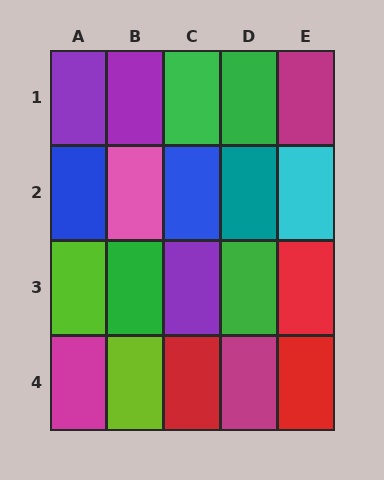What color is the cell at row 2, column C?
Blue.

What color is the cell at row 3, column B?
Green.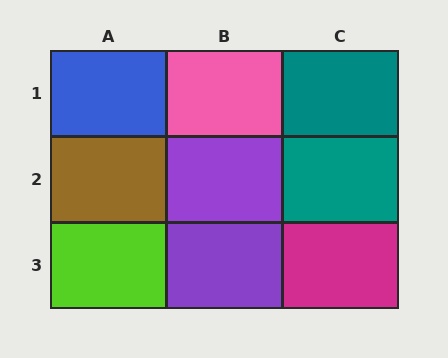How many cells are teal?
2 cells are teal.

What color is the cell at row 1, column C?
Teal.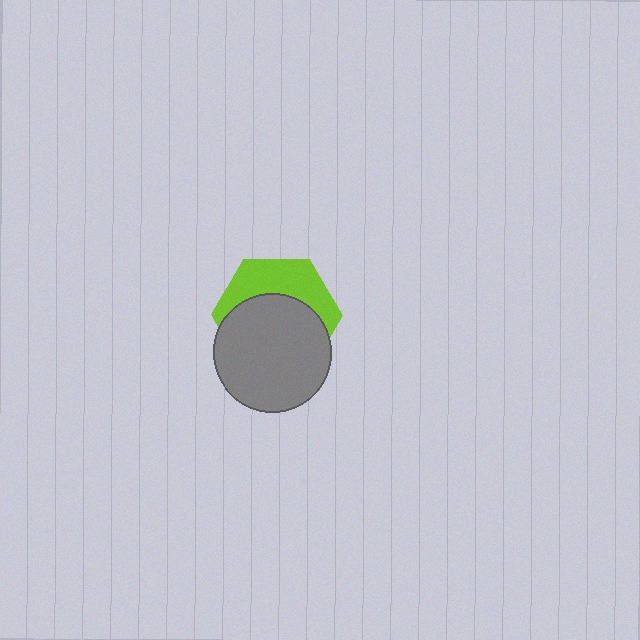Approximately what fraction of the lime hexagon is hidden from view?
Roughly 60% of the lime hexagon is hidden behind the gray circle.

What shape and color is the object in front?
The object in front is a gray circle.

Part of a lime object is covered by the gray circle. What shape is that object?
It is a hexagon.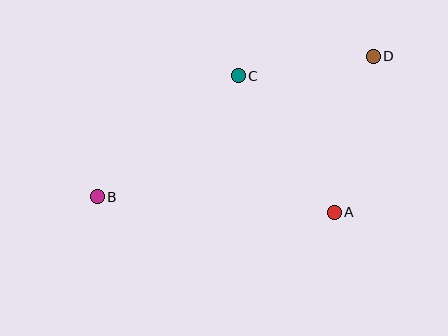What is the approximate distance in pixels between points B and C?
The distance between B and C is approximately 186 pixels.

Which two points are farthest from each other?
Points B and D are farthest from each other.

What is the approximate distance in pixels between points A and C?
The distance between A and C is approximately 167 pixels.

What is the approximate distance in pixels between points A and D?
The distance between A and D is approximately 161 pixels.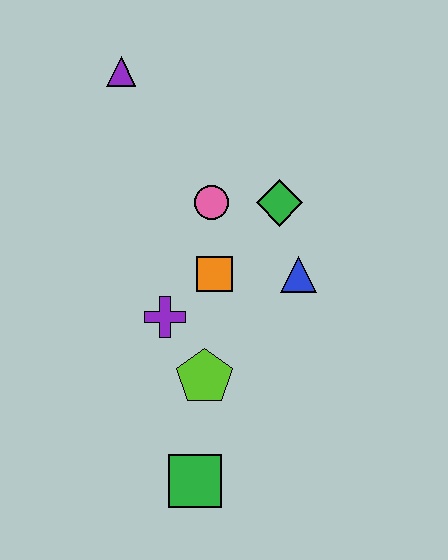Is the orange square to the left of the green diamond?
Yes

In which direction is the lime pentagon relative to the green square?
The lime pentagon is above the green square.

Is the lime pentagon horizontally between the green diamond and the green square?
Yes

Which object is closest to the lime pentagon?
The purple cross is closest to the lime pentagon.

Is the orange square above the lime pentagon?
Yes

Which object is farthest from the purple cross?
The purple triangle is farthest from the purple cross.